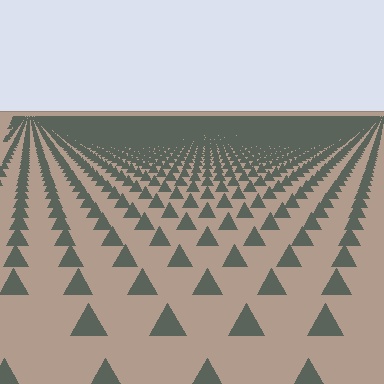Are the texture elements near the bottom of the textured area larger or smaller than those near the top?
Larger. Near the bottom, elements are closer to the viewer and appear at a bigger on-screen size.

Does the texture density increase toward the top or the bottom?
Density increases toward the top.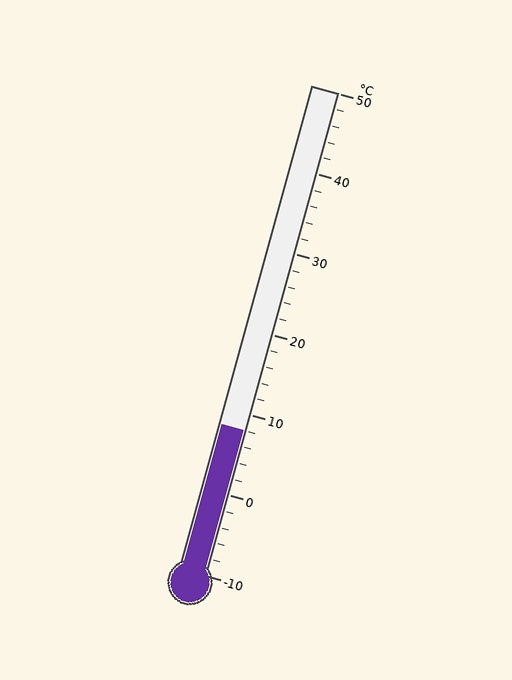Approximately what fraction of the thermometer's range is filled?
The thermometer is filled to approximately 30% of its range.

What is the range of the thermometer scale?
The thermometer scale ranges from -10°C to 50°C.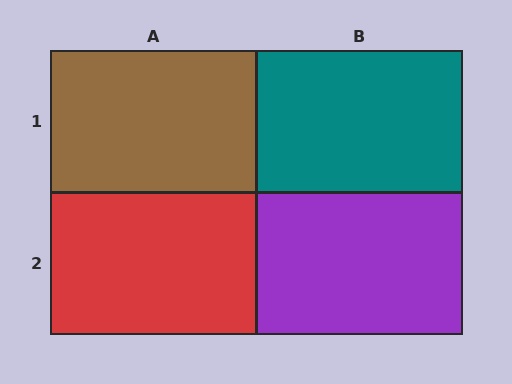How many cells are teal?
1 cell is teal.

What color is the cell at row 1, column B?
Teal.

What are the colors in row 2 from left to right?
Red, purple.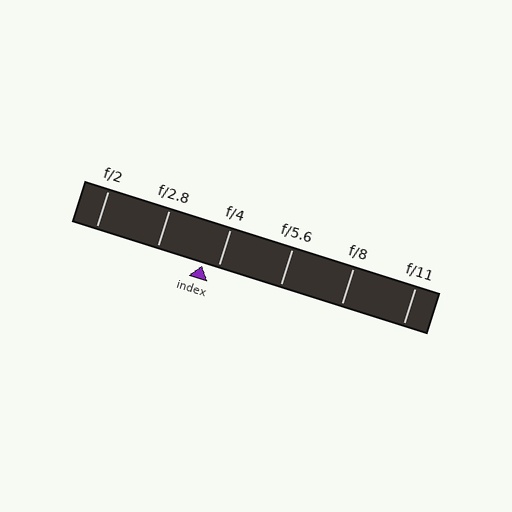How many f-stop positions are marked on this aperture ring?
There are 6 f-stop positions marked.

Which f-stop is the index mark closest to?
The index mark is closest to f/4.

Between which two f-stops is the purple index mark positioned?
The index mark is between f/2.8 and f/4.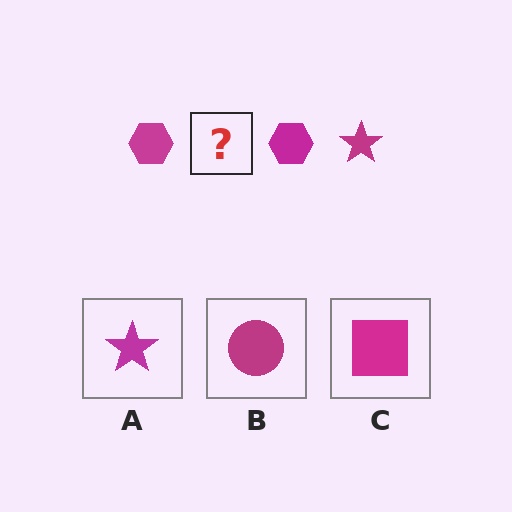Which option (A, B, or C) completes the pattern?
A.